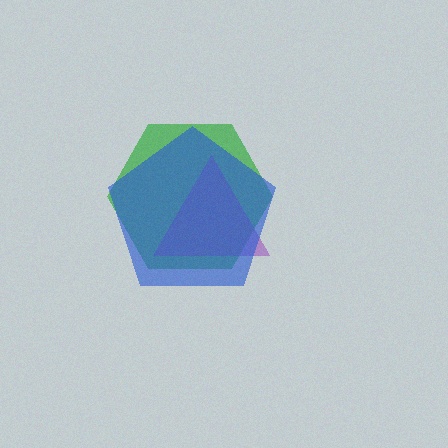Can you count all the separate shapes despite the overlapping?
Yes, there are 3 separate shapes.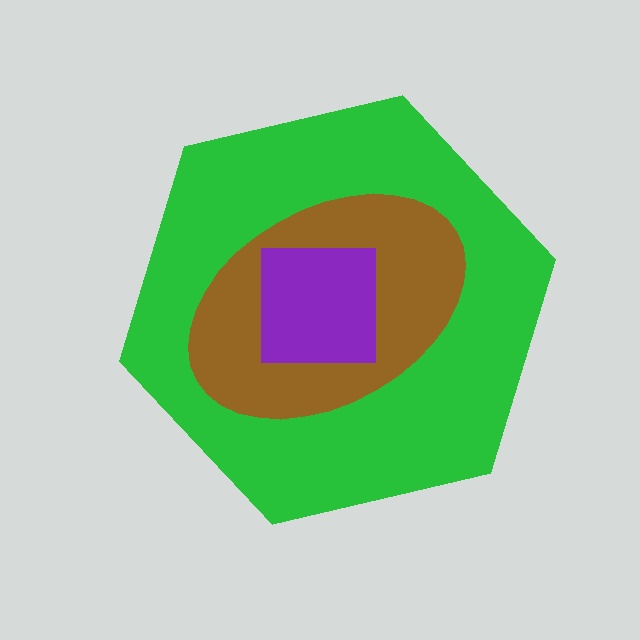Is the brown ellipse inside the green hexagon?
Yes.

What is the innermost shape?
The purple square.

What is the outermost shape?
The green hexagon.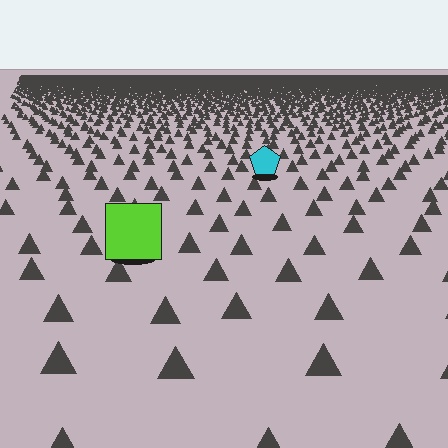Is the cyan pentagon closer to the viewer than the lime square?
No. The lime square is closer — you can tell from the texture gradient: the ground texture is coarser near it.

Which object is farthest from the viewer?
The cyan pentagon is farthest from the viewer. It appears smaller and the ground texture around it is denser.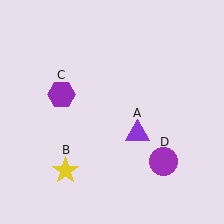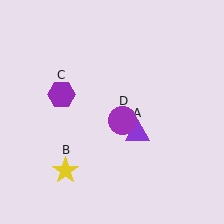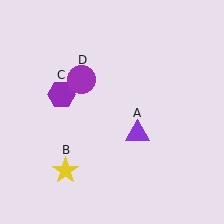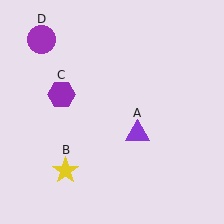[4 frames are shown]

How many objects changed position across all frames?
1 object changed position: purple circle (object D).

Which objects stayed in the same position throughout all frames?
Purple triangle (object A) and yellow star (object B) and purple hexagon (object C) remained stationary.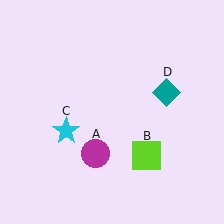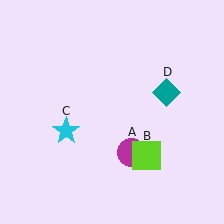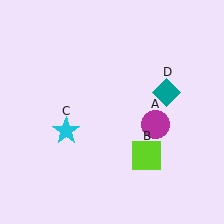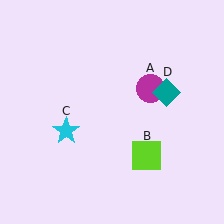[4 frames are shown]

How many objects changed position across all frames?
1 object changed position: magenta circle (object A).